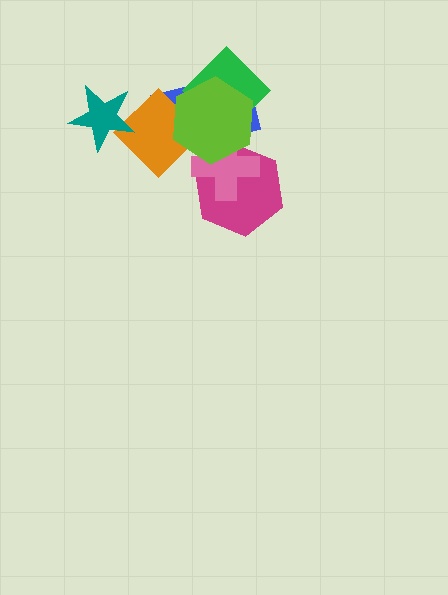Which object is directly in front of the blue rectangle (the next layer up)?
The orange diamond is directly in front of the blue rectangle.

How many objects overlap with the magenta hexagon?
3 objects overlap with the magenta hexagon.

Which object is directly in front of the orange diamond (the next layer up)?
The teal star is directly in front of the orange diamond.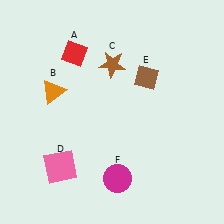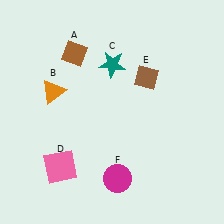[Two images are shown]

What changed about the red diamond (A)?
In Image 1, A is red. In Image 2, it changed to brown.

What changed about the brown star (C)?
In Image 1, C is brown. In Image 2, it changed to teal.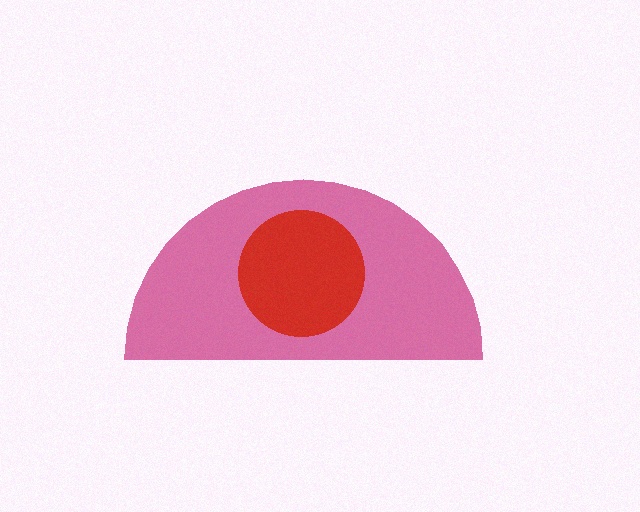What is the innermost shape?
The red circle.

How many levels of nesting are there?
2.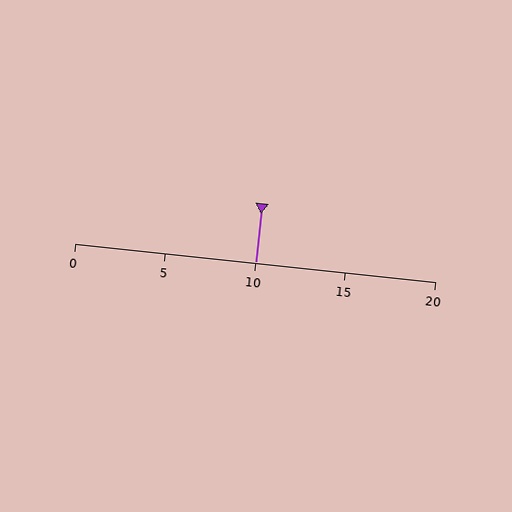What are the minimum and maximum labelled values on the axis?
The axis runs from 0 to 20.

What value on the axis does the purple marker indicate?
The marker indicates approximately 10.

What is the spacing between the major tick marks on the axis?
The major ticks are spaced 5 apart.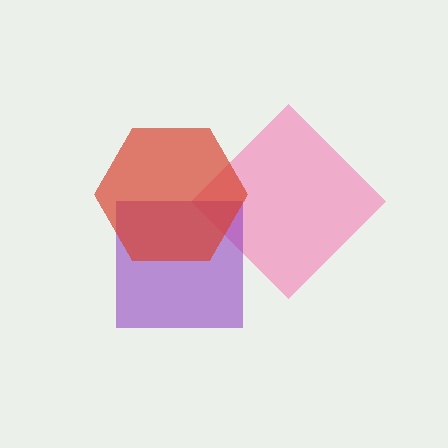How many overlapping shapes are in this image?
There are 3 overlapping shapes in the image.